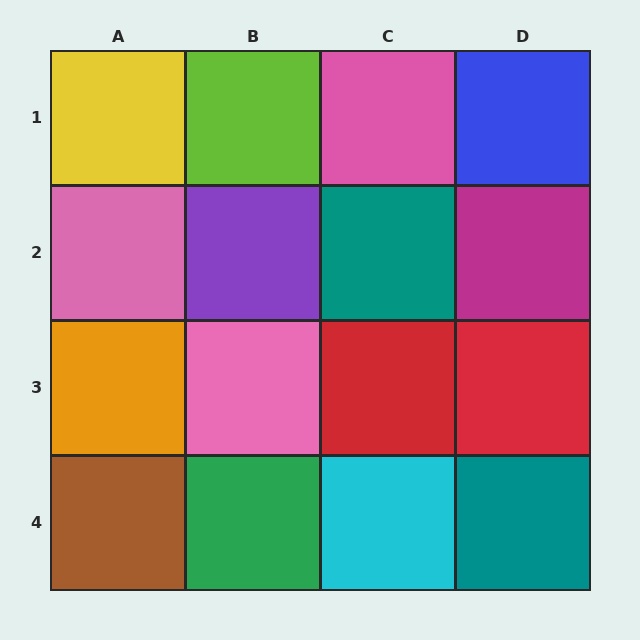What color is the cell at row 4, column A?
Brown.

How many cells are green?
1 cell is green.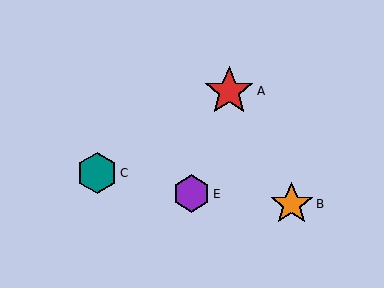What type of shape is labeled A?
Shape A is a red star.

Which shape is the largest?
The red star (labeled A) is the largest.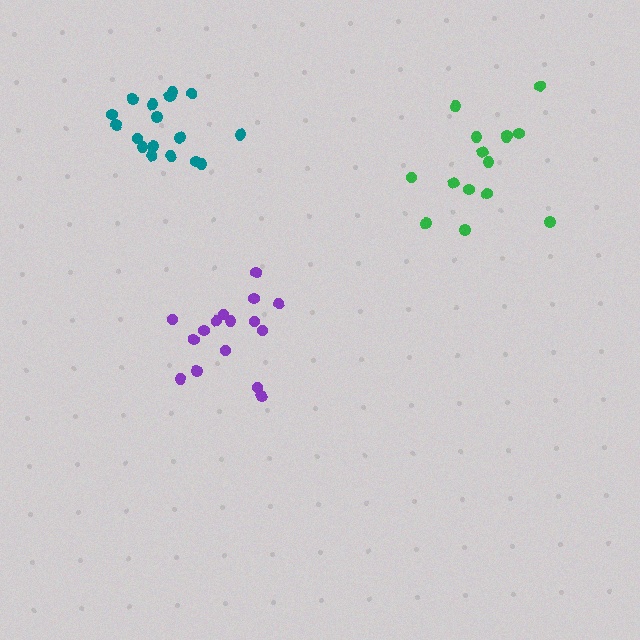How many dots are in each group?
Group 1: 15 dots, Group 2: 16 dots, Group 3: 17 dots (48 total).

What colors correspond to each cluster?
The clusters are colored: green, purple, teal.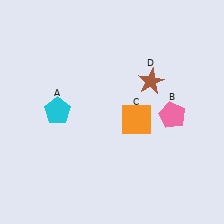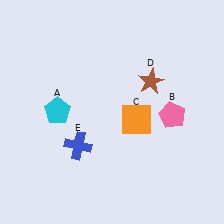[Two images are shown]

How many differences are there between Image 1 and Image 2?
There is 1 difference between the two images.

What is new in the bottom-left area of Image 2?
A blue cross (E) was added in the bottom-left area of Image 2.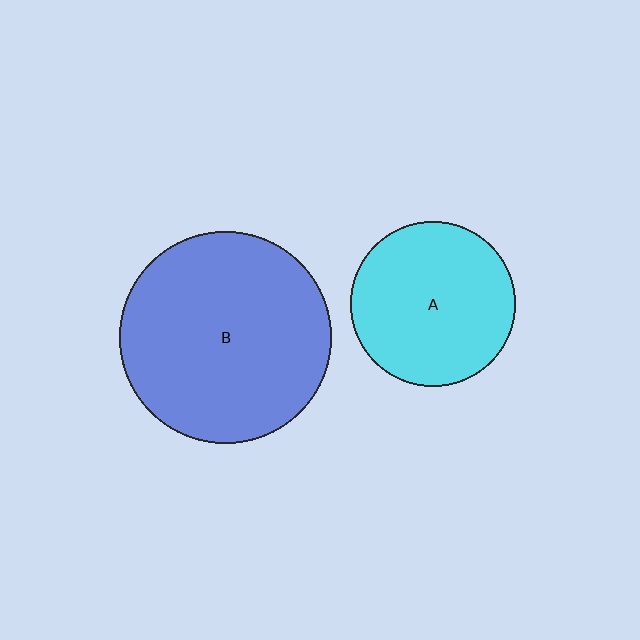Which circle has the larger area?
Circle B (blue).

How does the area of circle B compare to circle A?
Approximately 1.6 times.